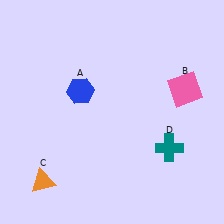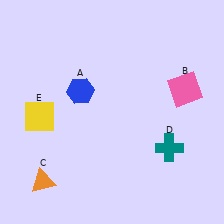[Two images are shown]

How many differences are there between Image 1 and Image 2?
There is 1 difference between the two images.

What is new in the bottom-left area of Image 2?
A yellow square (E) was added in the bottom-left area of Image 2.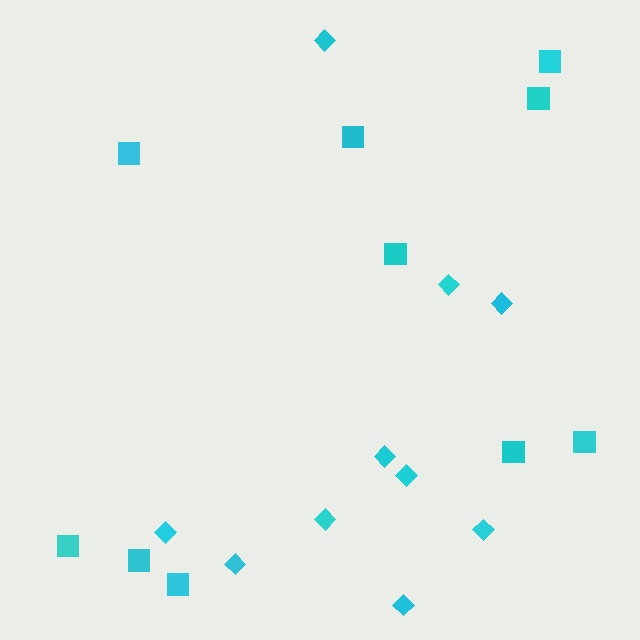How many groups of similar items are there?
There are 2 groups: one group of squares (10) and one group of diamonds (10).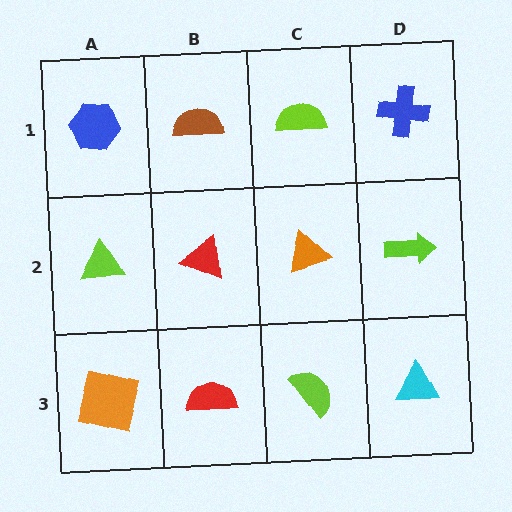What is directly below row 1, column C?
An orange triangle.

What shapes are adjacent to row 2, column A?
A blue hexagon (row 1, column A), an orange square (row 3, column A), a red triangle (row 2, column B).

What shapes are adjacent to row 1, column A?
A lime triangle (row 2, column A), a brown semicircle (row 1, column B).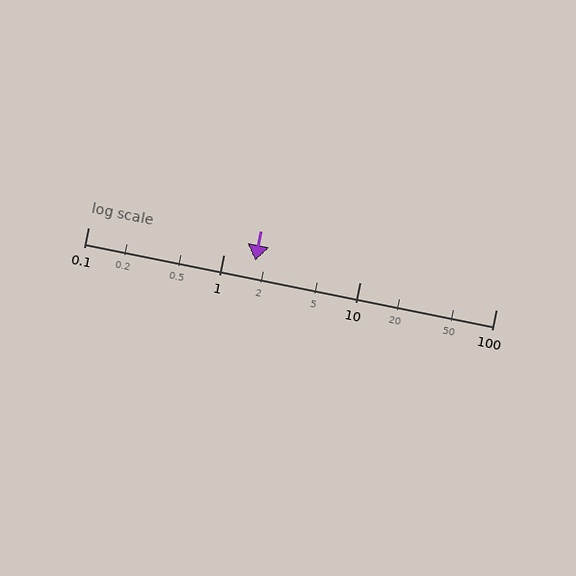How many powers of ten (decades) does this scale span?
The scale spans 3 decades, from 0.1 to 100.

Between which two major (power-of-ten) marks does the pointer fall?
The pointer is between 1 and 10.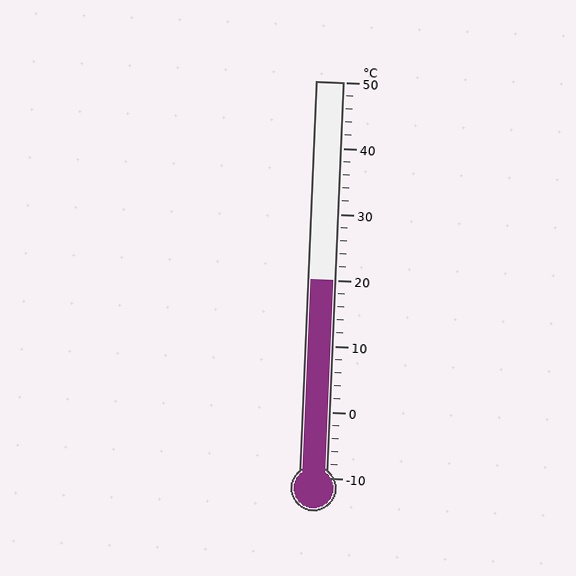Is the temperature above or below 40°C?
The temperature is below 40°C.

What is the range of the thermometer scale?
The thermometer scale ranges from -10°C to 50°C.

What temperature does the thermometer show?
The thermometer shows approximately 20°C.